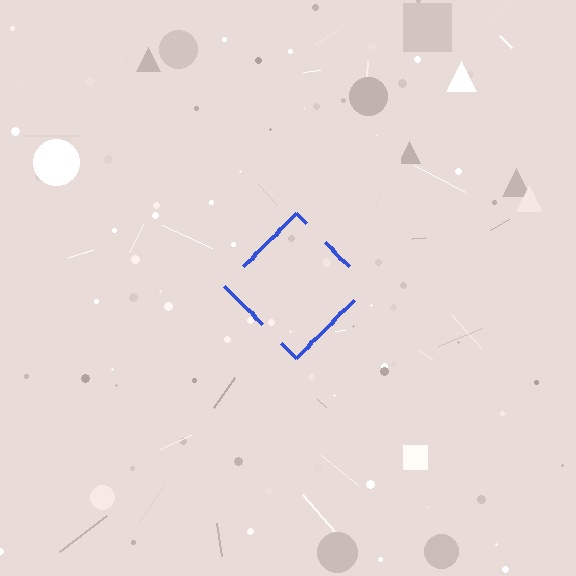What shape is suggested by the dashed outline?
The dashed outline suggests a diamond.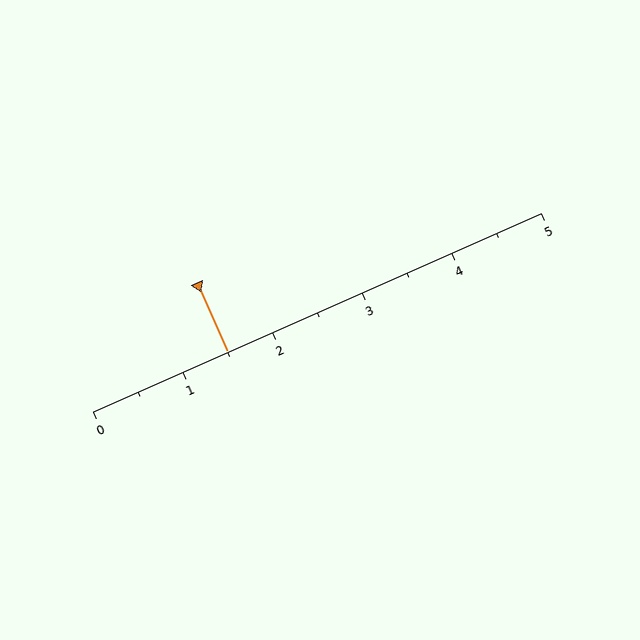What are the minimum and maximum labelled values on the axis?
The axis runs from 0 to 5.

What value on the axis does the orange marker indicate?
The marker indicates approximately 1.5.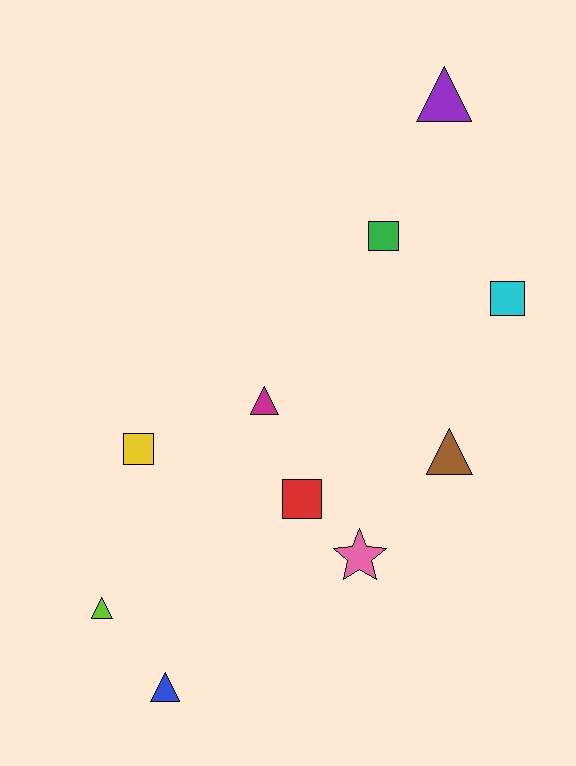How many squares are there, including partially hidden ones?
There are 4 squares.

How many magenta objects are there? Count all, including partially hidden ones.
There is 1 magenta object.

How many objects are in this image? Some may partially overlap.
There are 10 objects.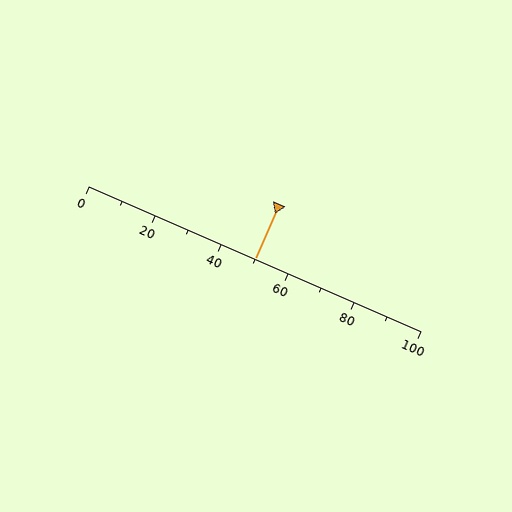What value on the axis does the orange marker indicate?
The marker indicates approximately 50.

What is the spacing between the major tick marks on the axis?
The major ticks are spaced 20 apart.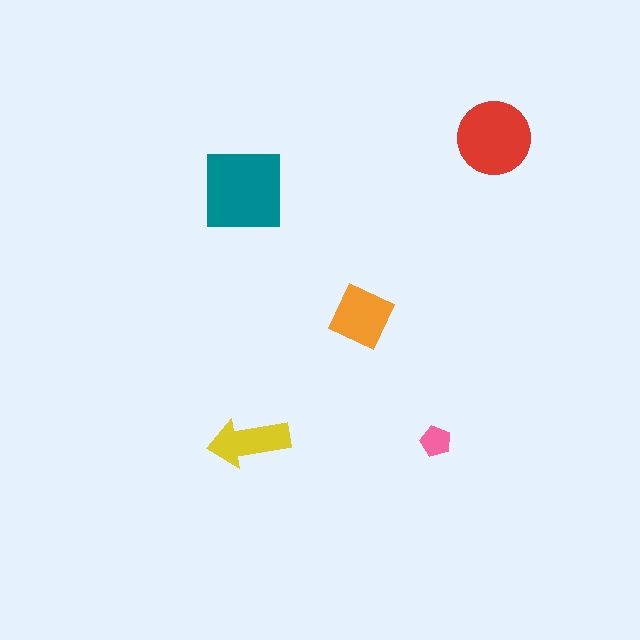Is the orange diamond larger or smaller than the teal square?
Smaller.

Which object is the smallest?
The pink pentagon.